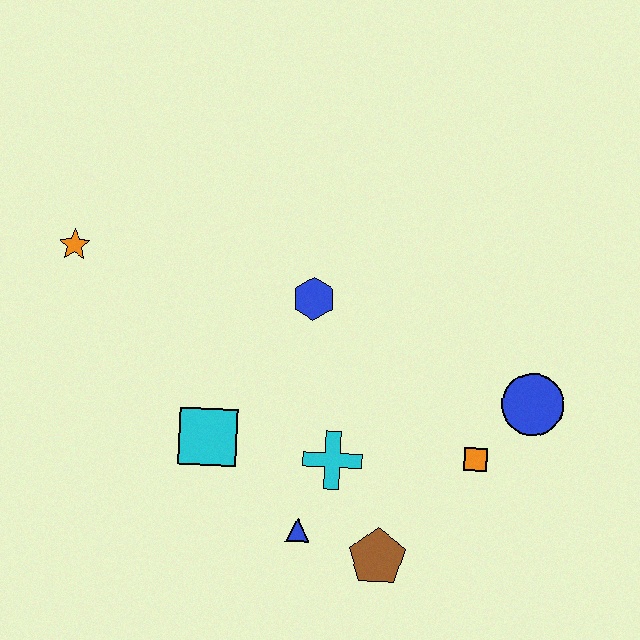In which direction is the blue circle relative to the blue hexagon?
The blue circle is to the right of the blue hexagon.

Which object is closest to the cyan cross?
The blue triangle is closest to the cyan cross.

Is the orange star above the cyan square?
Yes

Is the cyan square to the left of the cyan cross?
Yes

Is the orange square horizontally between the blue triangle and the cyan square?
No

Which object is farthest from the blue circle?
The orange star is farthest from the blue circle.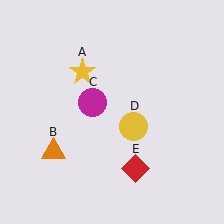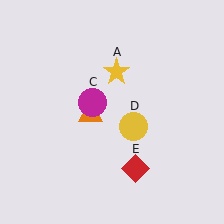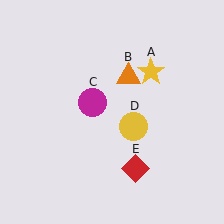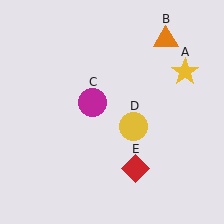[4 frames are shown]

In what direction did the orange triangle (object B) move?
The orange triangle (object B) moved up and to the right.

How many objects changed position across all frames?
2 objects changed position: yellow star (object A), orange triangle (object B).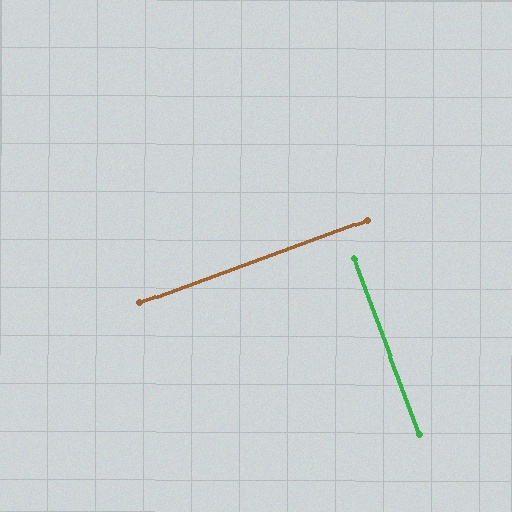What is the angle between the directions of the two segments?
Approximately 90 degrees.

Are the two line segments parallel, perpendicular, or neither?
Perpendicular — they meet at approximately 90°.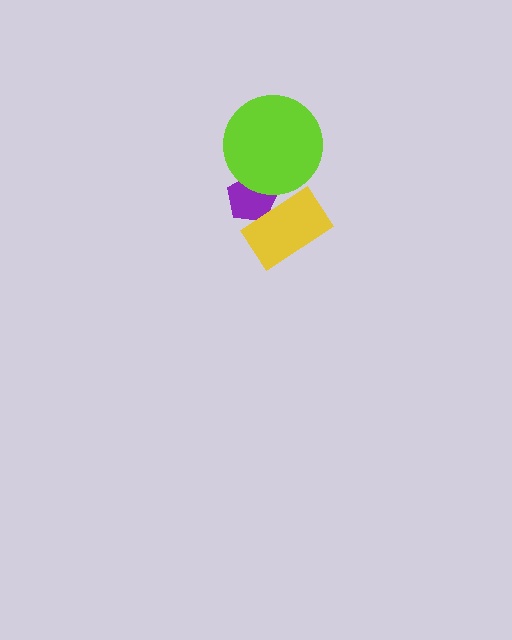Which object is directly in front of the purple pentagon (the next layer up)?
The lime circle is directly in front of the purple pentagon.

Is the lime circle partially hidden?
No, no other shape covers it.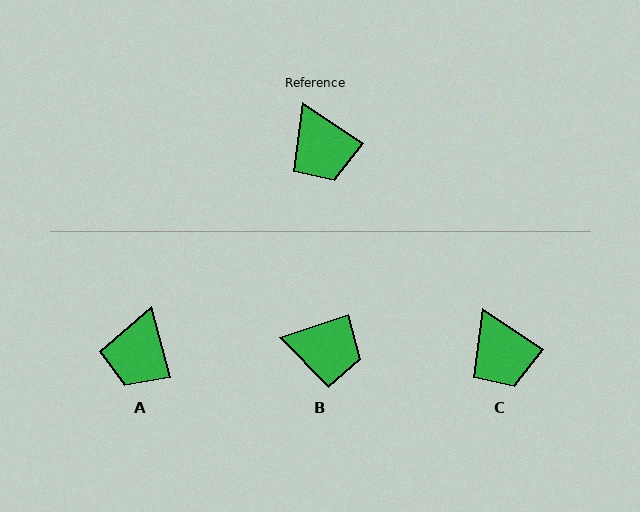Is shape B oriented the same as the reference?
No, it is off by about 53 degrees.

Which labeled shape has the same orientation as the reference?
C.